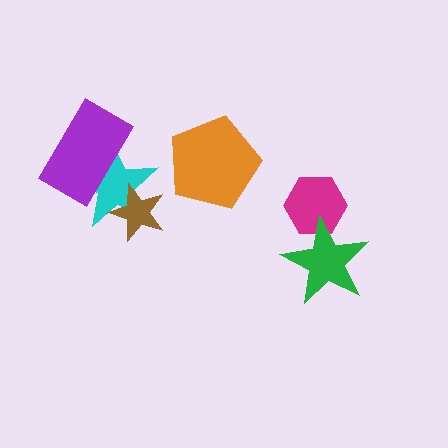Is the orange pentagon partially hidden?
No, no other shape covers it.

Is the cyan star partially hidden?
Yes, it is partially covered by another shape.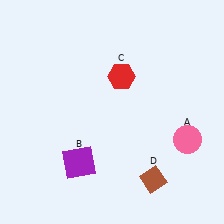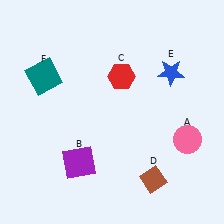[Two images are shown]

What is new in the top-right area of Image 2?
A blue star (E) was added in the top-right area of Image 2.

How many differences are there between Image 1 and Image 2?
There are 2 differences between the two images.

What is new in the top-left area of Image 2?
A teal square (F) was added in the top-left area of Image 2.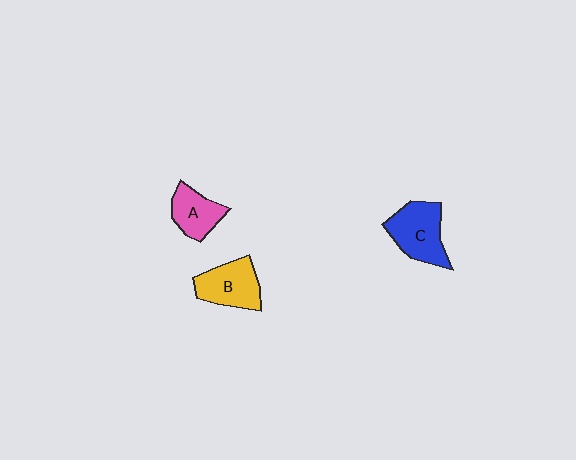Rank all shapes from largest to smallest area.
From largest to smallest: C (blue), B (yellow), A (pink).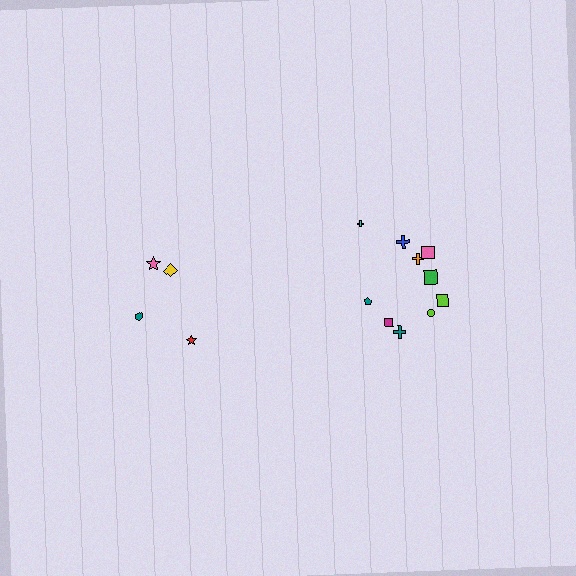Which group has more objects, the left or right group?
The right group.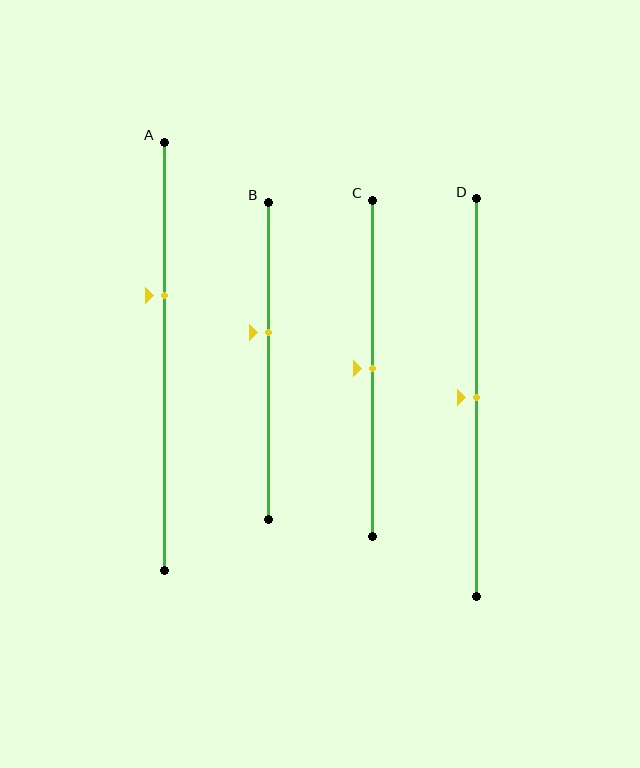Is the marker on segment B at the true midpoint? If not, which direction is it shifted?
No, the marker on segment B is shifted upward by about 9% of the segment length.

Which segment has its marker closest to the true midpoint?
Segment C has its marker closest to the true midpoint.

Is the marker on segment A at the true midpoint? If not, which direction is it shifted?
No, the marker on segment A is shifted upward by about 14% of the segment length.